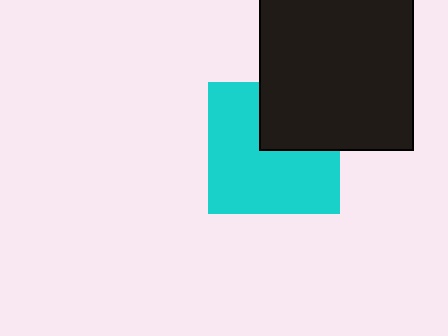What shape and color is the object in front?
The object in front is a black square.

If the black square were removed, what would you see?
You would see the complete cyan square.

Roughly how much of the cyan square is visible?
Most of it is visible (roughly 68%).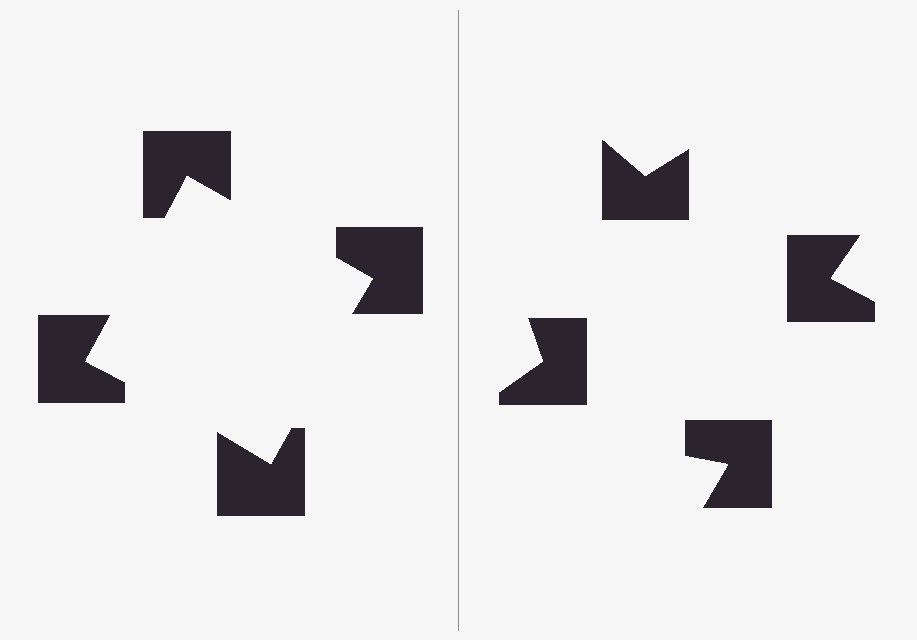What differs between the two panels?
The notched squares are positioned identically on both sides; only the wedge orientations differ. On the left they align to a square; on the right they are misaligned.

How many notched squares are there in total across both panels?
8 — 4 on each side.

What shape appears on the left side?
An illusory square.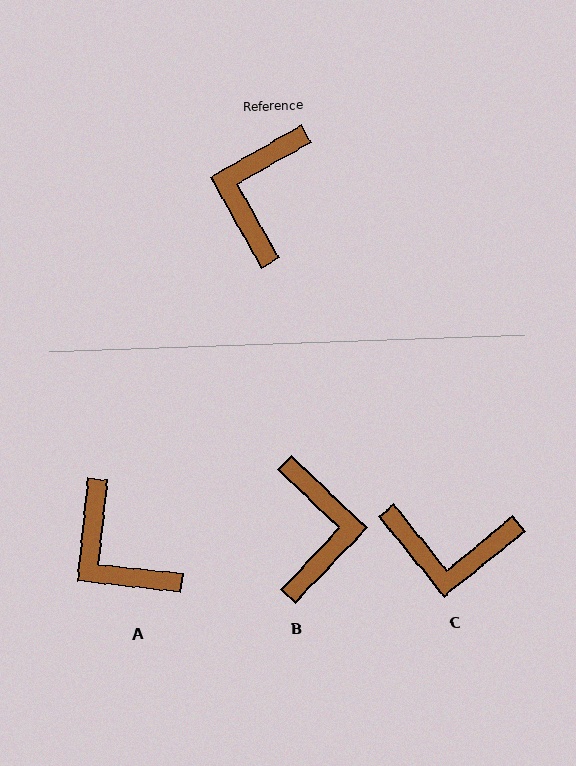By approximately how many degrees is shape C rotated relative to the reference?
Approximately 100 degrees counter-clockwise.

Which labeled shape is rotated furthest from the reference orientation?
B, about 163 degrees away.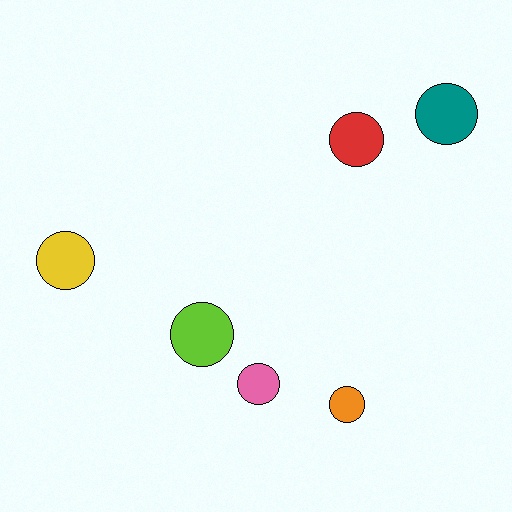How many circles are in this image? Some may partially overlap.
There are 6 circles.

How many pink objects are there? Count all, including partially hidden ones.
There is 1 pink object.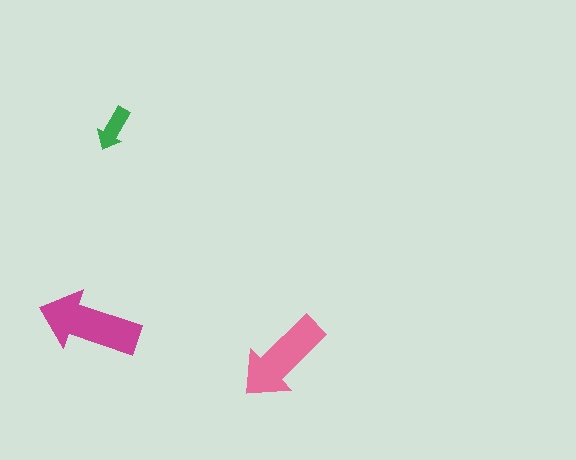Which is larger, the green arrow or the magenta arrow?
The magenta one.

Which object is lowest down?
The pink arrow is bottommost.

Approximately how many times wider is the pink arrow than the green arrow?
About 2 times wider.